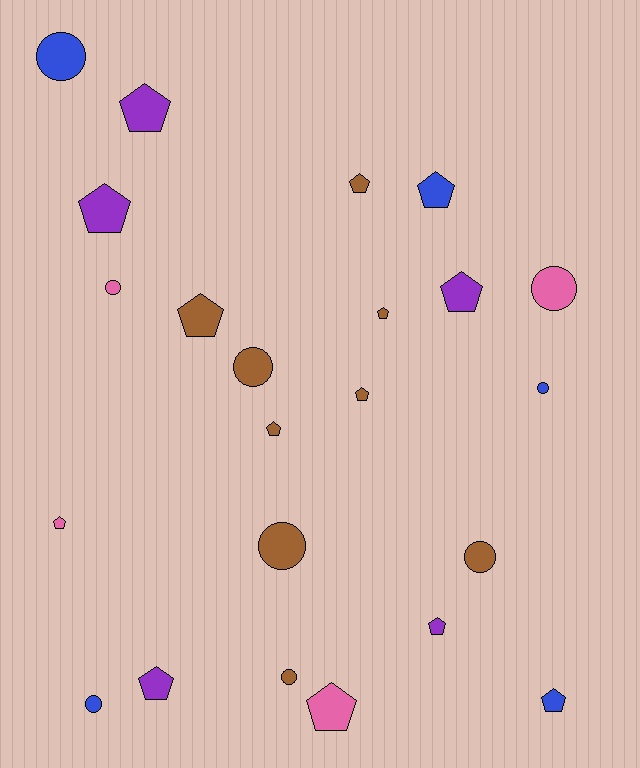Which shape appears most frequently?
Pentagon, with 14 objects.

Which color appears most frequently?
Brown, with 9 objects.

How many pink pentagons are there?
There are 2 pink pentagons.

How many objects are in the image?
There are 23 objects.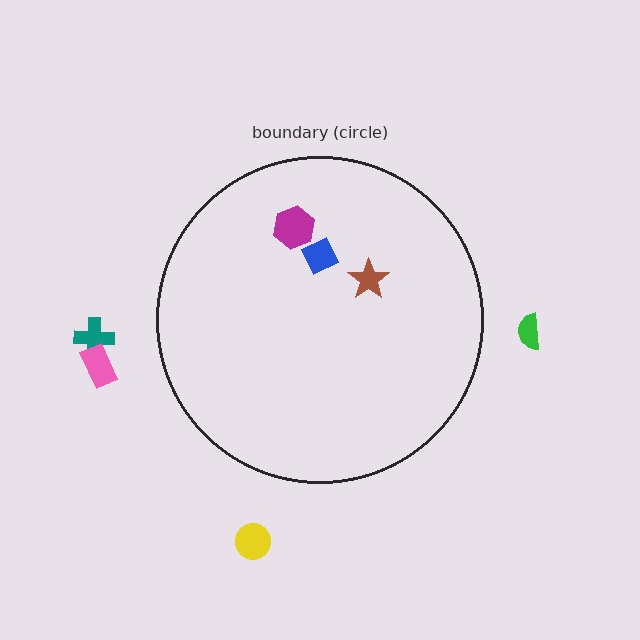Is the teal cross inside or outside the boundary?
Outside.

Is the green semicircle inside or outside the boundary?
Outside.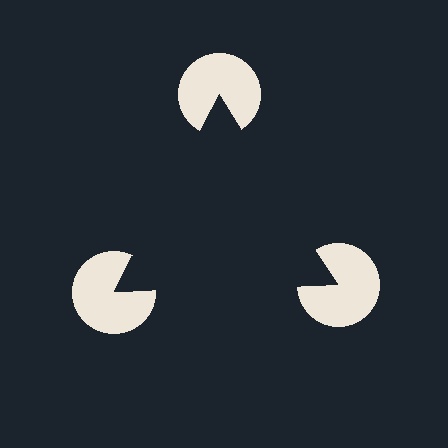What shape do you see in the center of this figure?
An illusory triangle — its edges are inferred from the aligned wedge cuts in the pac-man discs, not physically drawn.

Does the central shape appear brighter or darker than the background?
It typically appears slightly darker than the background, even though no actual brightness change is drawn.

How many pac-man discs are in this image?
There are 3 — one at each vertex of the illusory triangle.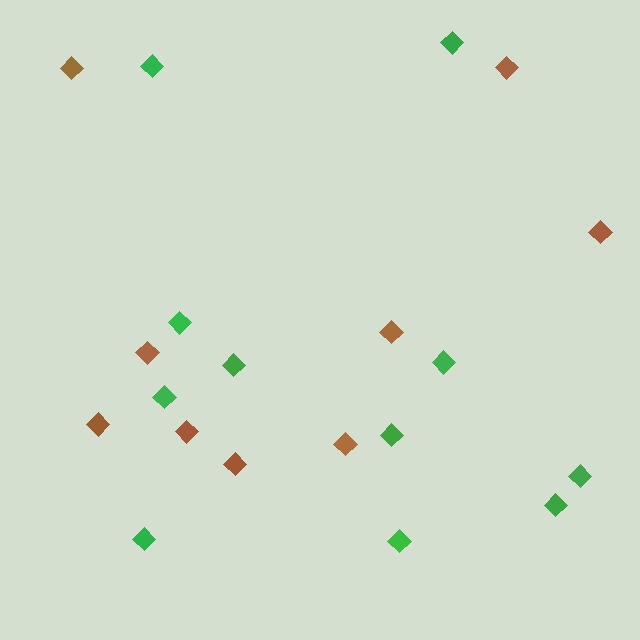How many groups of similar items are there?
There are 2 groups: one group of brown diamonds (9) and one group of green diamonds (11).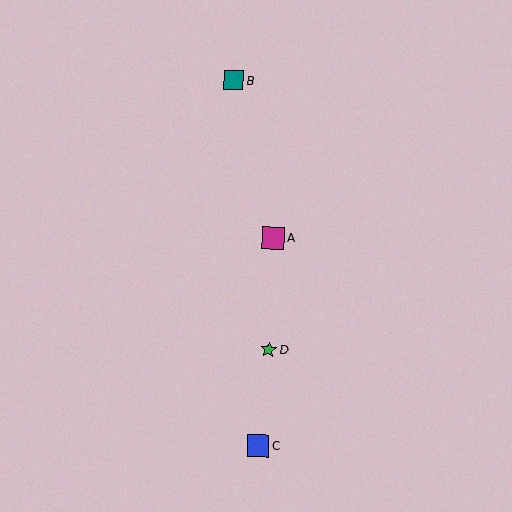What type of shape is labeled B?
Shape B is a teal square.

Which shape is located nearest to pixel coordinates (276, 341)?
The green star (labeled D) at (269, 350) is nearest to that location.